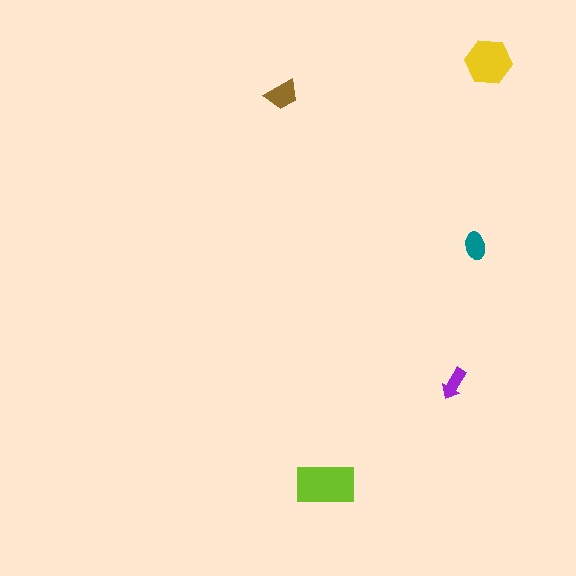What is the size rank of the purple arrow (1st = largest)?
5th.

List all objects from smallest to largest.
The purple arrow, the teal ellipse, the brown trapezoid, the yellow hexagon, the lime rectangle.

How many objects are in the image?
There are 5 objects in the image.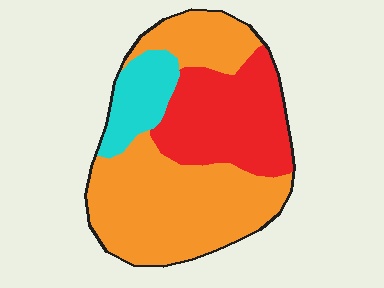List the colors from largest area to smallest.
From largest to smallest: orange, red, cyan.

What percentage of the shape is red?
Red covers 31% of the shape.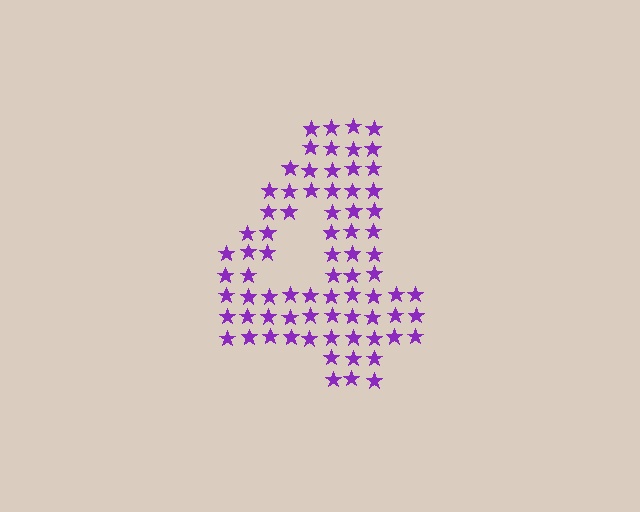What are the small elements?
The small elements are stars.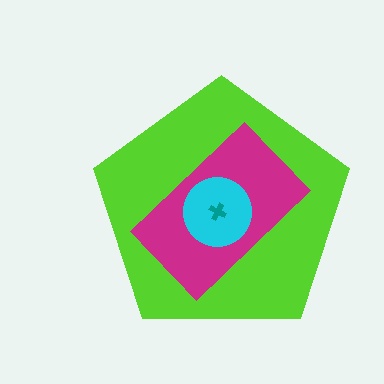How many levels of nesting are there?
4.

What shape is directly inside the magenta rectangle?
The cyan circle.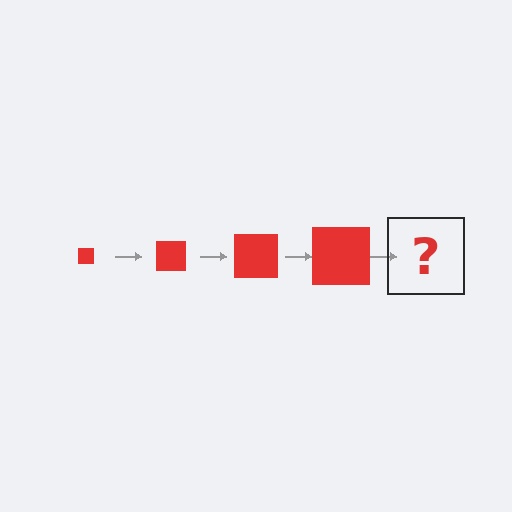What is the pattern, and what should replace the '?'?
The pattern is that the square gets progressively larger each step. The '?' should be a red square, larger than the previous one.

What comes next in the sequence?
The next element should be a red square, larger than the previous one.